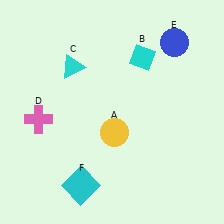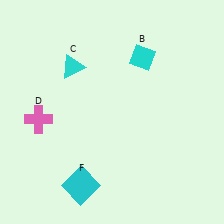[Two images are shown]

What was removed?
The yellow circle (A), the blue circle (E) were removed in Image 2.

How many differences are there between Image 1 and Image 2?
There are 2 differences between the two images.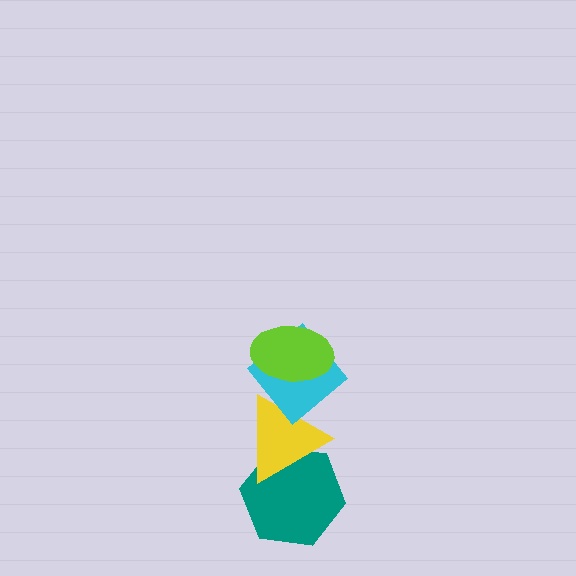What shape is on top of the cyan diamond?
The lime ellipse is on top of the cyan diamond.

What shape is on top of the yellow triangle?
The cyan diamond is on top of the yellow triangle.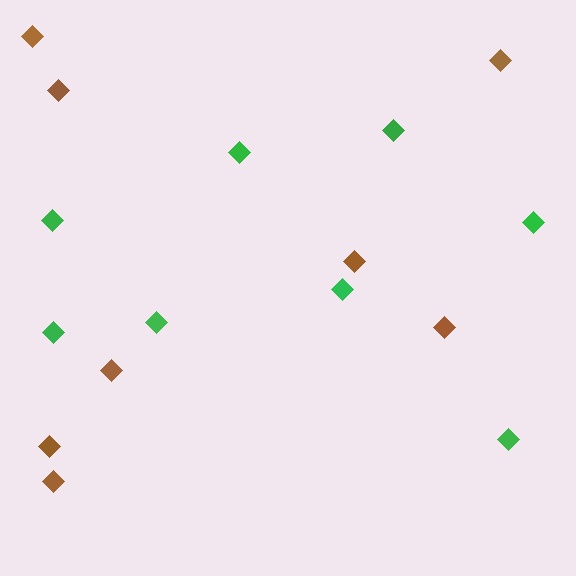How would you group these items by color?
There are 2 groups: one group of green diamonds (8) and one group of brown diamonds (8).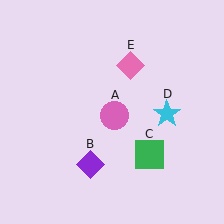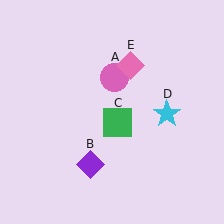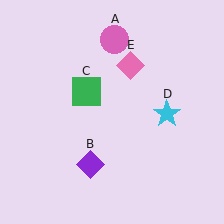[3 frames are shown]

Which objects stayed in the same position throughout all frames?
Purple diamond (object B) and cyan star (object D) and pink diamond (object E) remained stationary.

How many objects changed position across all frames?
2 objects changed position: pink circle (object A), green square (object C).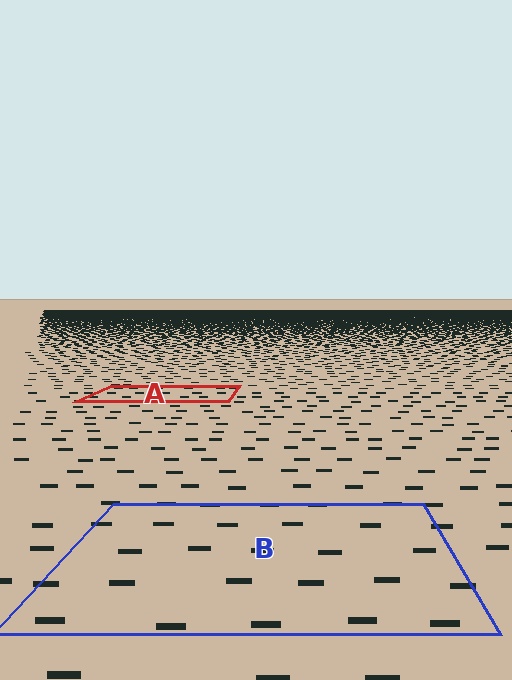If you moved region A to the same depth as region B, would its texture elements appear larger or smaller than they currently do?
They would appear larger. At a closer depth, the same texture elements are projected at a bigger on-screen size.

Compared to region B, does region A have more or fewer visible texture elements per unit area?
Region A has more texture elements per unit area — they are packed more densely because it is farther away.